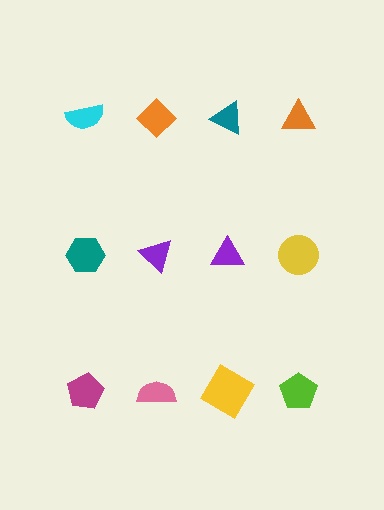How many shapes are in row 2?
4 shapes.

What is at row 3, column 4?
A lime pentagon.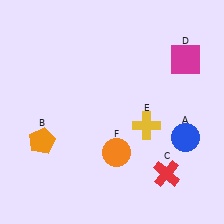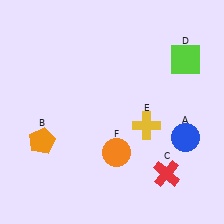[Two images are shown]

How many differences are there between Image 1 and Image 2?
There is 1 difference between the two images.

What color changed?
The square (D) changed from magenta in Image 1 to lime in Image 2.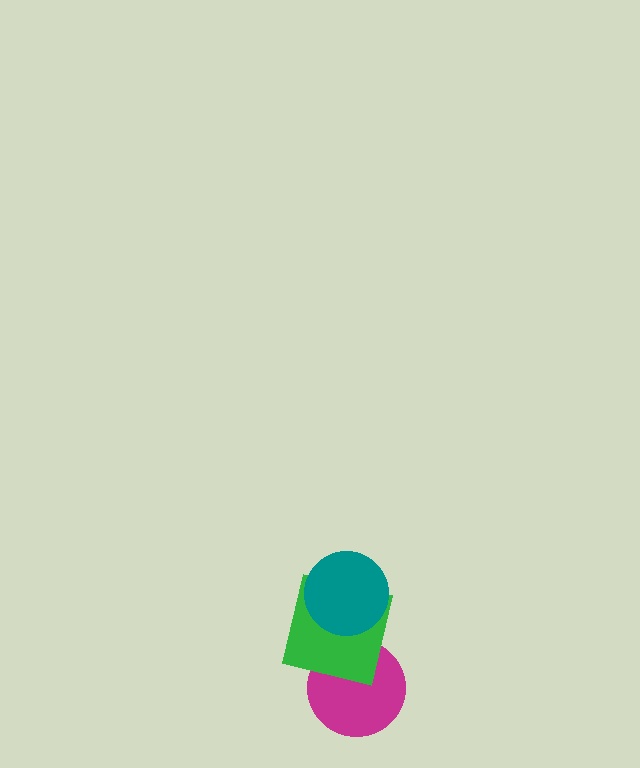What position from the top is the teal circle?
The teal circle is 1st from the top.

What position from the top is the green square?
The green square is 2nd from the top.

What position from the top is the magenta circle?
The magenta circle is 3rd from the top.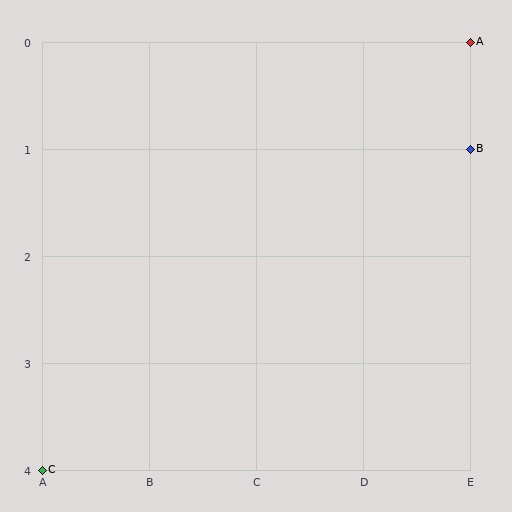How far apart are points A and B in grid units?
Points A and B are 1 row apart.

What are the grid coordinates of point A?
Point A is at grid coordinates (E, 0).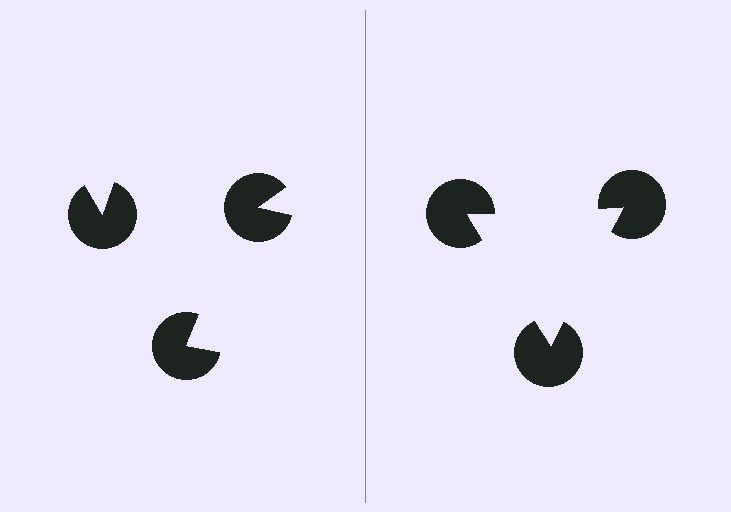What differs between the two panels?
The pac-man discs are positioned identically on both sides; only the wedge orientations differ. On the right they align to a triangle; on the left they are misaligned.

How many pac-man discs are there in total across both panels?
6 — 3 on each side.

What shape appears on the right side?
An illusory triangle.